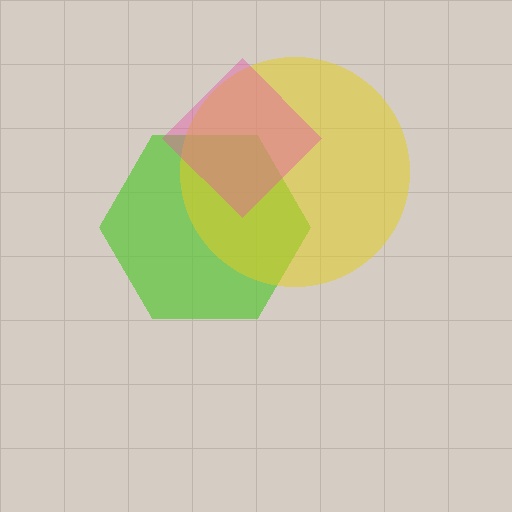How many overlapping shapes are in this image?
There are 3 overlapping shapes in the image.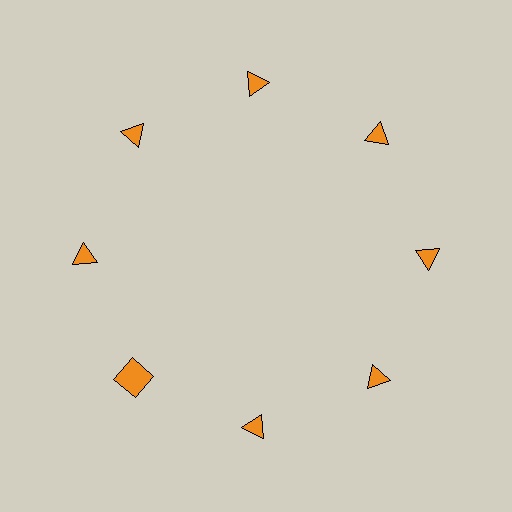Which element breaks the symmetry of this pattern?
The orange square at roughly the 8 o'clock position breaks the symmetry. All other shapes are orange triangles.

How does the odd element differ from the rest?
It has a different shape: square instead of triangle.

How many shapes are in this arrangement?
There are 8 shapes arranged in a ring pattern.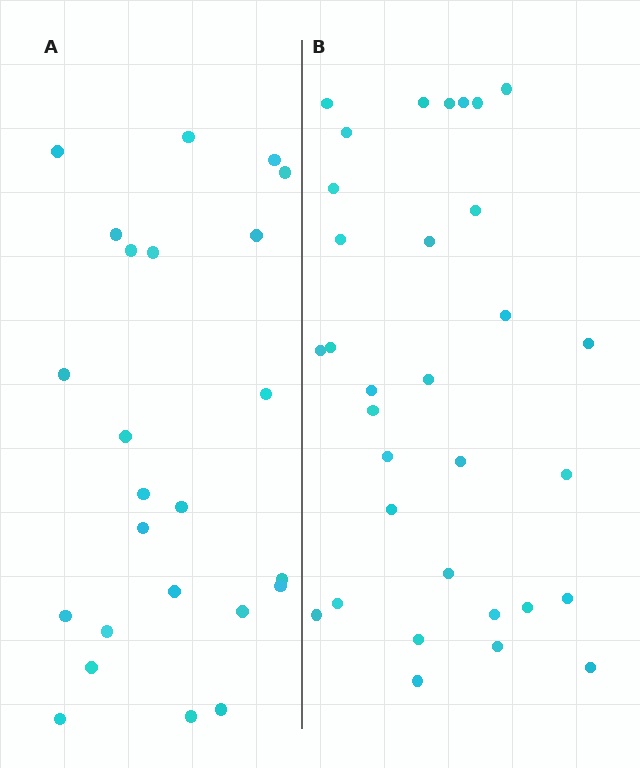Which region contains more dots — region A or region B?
Region B (the right region) has more dots.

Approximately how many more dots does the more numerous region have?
Region B has roughly 8 or so more dots than region A.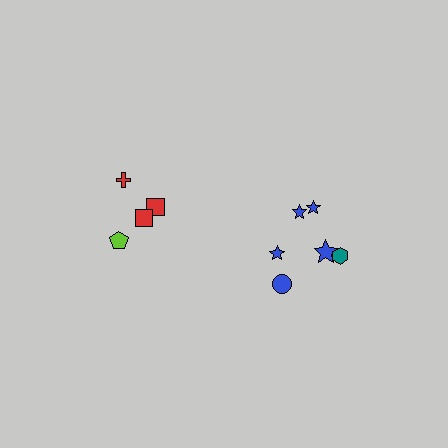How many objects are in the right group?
There are 6 objects.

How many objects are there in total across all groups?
There are 10 objects.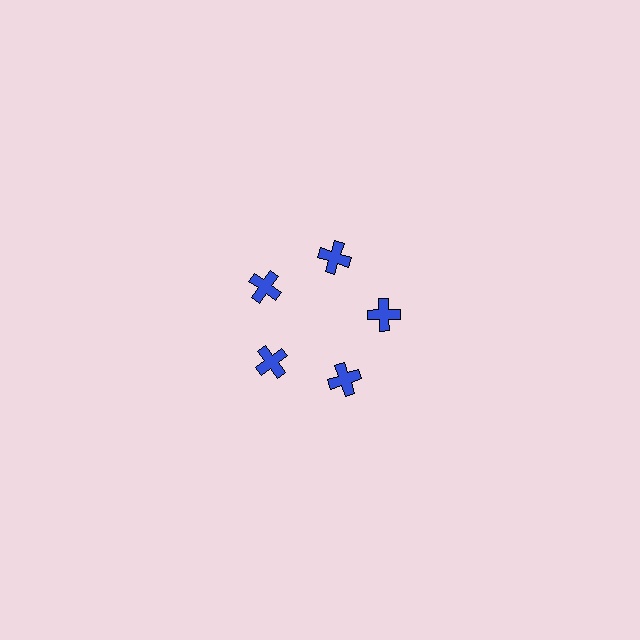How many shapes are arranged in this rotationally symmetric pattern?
There are 5 shapes, arranged in 5 groups of 1.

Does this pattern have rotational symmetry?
Yes, this pattern has 5-fold rotational symmetry. It looks the same after rotating 72 degrees around the center.